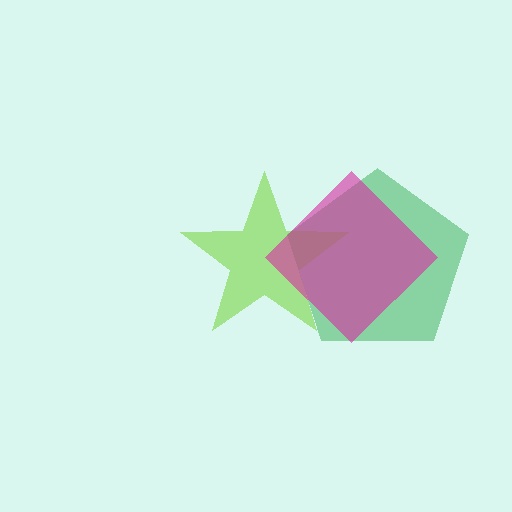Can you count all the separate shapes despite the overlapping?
Yes, there are 3 separate shapes.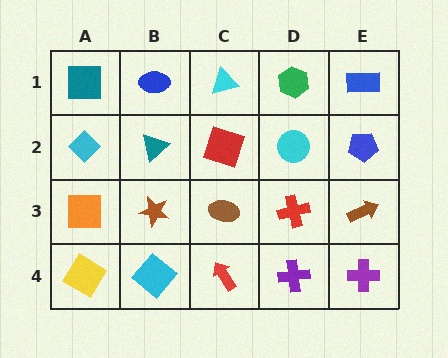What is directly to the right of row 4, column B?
A red arrow.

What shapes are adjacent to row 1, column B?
A teal triangle (row 2, column B), a teal square (row 1, column A), a cyan triangle (row 1, column C).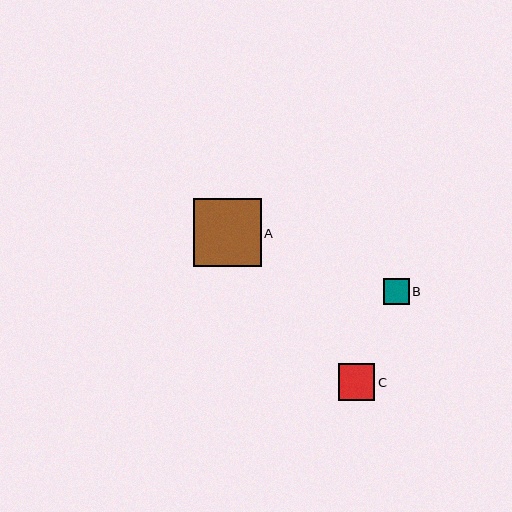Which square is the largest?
Square A is the largest with a size of approximately 68 pixels.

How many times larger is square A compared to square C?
Square A is approximately 1.8 times the size of square C.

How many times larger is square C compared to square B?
Square C is approximately 1.4 times the size of square B.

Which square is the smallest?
Square B is the smallest with a size of approximately 26 pixels.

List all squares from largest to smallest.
From largest to smallest: A, C, B.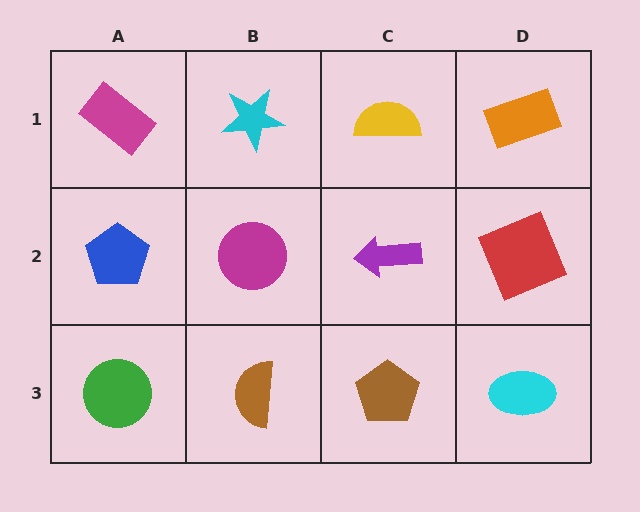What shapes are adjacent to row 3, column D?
A red square (row 2, column D), a brown pentagon (row 3, column C).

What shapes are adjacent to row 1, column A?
A blue pentagon (row 2, column A), a cyan star (row 1, column B).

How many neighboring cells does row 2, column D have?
3.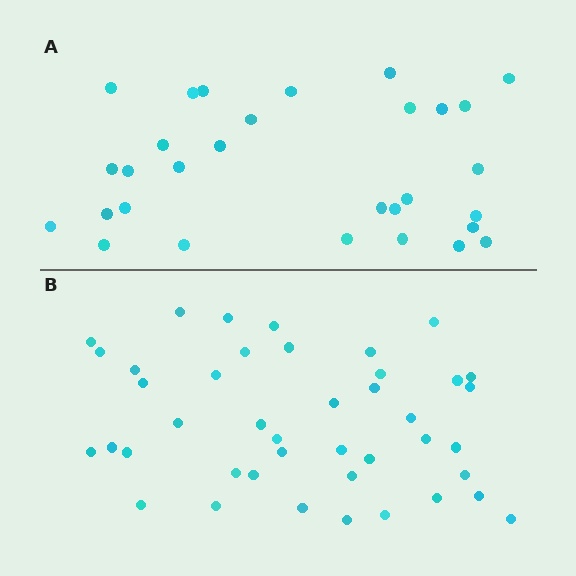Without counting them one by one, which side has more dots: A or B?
Region B (the bottom region) has more dots.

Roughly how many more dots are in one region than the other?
Region B has roughly 12 or so more dots than region A.